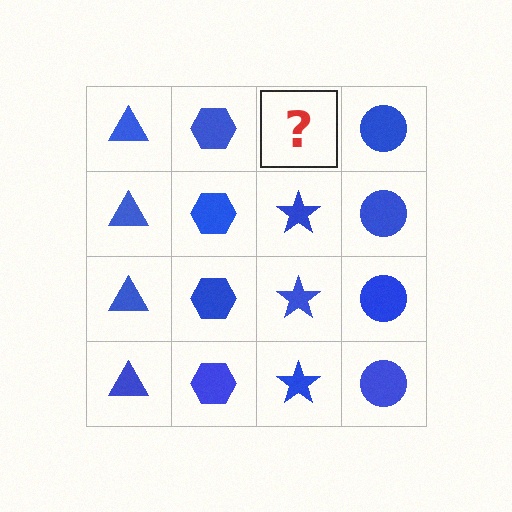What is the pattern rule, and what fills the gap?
The rule is that each column has a consistent shape. The gap should be filled with a blue star.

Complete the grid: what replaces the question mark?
The question mark should be replaced with a blue star.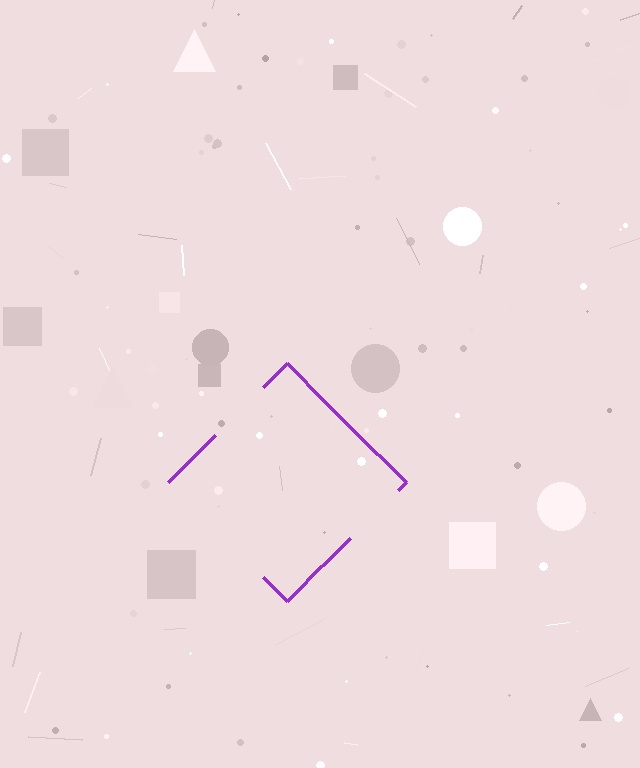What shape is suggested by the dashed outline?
The dashed outline suggests a diamond.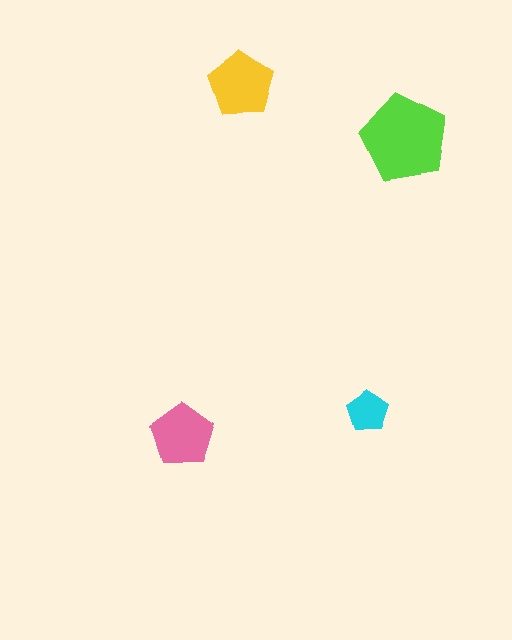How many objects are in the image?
There are 4 objects in the image.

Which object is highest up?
The yellow pentagon is topmost.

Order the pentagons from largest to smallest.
the lime one, the yellow one, the pink one, the cyan one.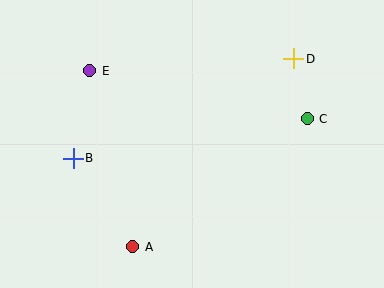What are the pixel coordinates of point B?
Point B is at (73, 158).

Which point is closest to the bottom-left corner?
Point A is closest to the bottom-left corner.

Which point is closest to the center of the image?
Point C at (307, 119) is closest to the center.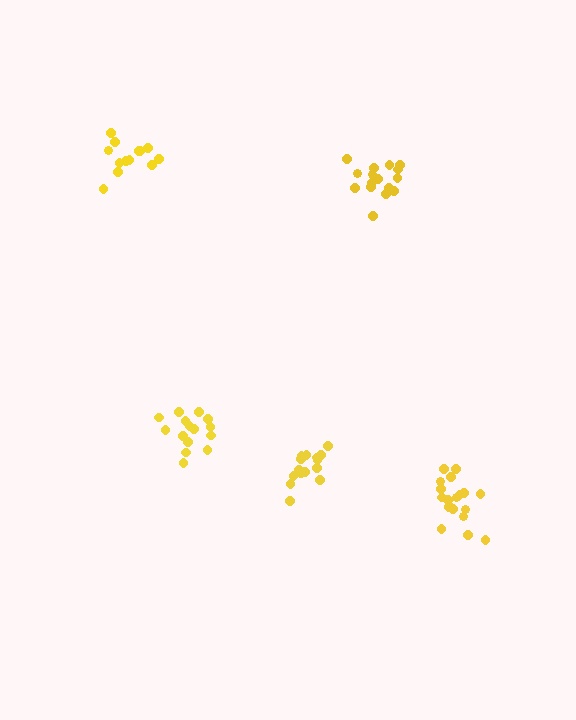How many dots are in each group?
Group 1: 15 dots, Group 2: 15 dots, Group 3: 16 dots, Group 4: 13 dots, Group 5: 19 dots (78 total).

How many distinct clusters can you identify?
There are 5 distinct clusters.